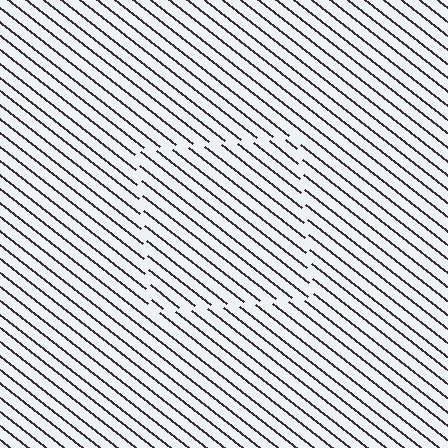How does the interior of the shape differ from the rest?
The interior of the shape contains the same grating, shifted by half a period — the contour is defined by the phase discontinuity where line-ends from the inner and outer gratings abut.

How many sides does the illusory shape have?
4 sides — the line-ends trace a square.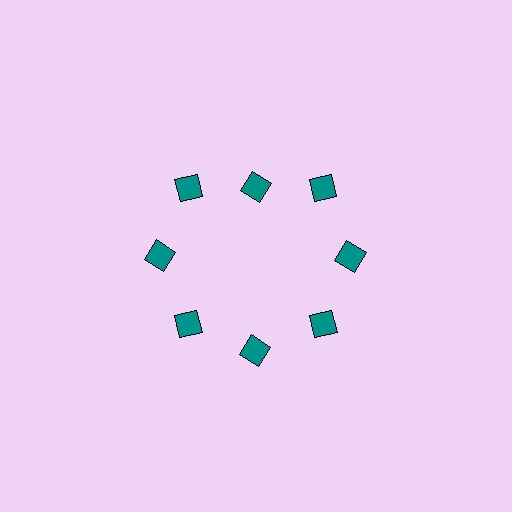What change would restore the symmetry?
The symmetry would be restored by moving it outward, back onto the ring so that all 8 diamonds sit at equal angles and equal distance from the center.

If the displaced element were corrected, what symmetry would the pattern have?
It would have 8-fold rotational symmetry — the pattern would map onto itself every 45 degrees.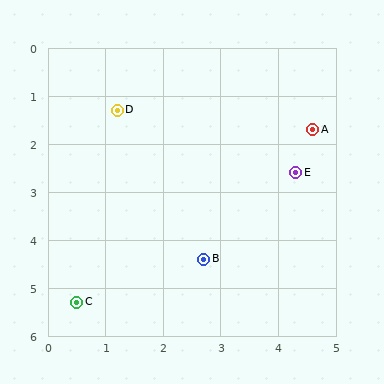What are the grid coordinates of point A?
Point A is at approximately (4.6, 1.7).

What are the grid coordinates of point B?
Point B is at approximately (2.7, 4.4).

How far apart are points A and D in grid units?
Points A and D are about 3.4 grid units apart.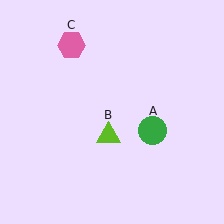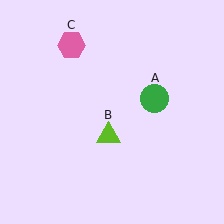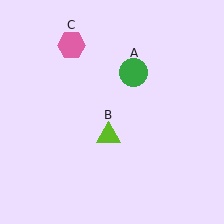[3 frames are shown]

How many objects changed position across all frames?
1 object changed position: green circle (object A).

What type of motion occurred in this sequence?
The green circle (object A) rotated counterclockwise around the center of the scene.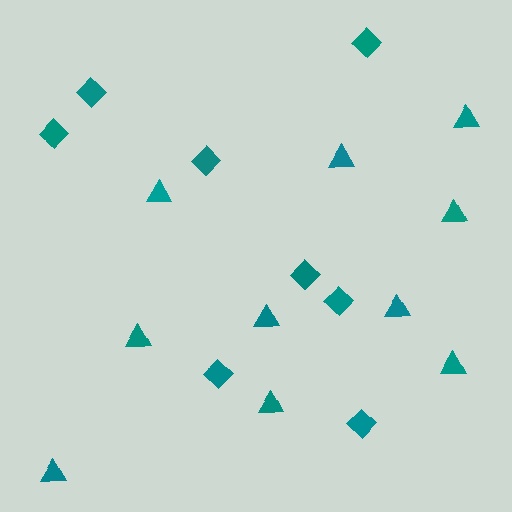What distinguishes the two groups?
There are 2 groups: one group of diamonds (8) and one group of triangles (10).